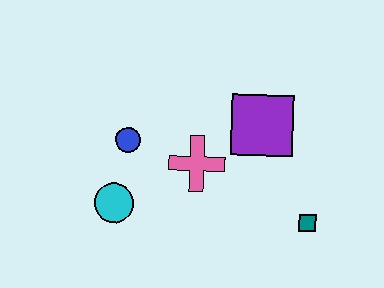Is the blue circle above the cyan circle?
Yes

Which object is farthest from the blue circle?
The teal square is farthest from the blue circle.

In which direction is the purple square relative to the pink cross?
The purple square is to the right of the pink cross.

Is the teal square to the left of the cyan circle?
No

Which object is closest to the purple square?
The pink cross is closest to the purple square.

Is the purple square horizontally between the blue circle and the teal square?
Yes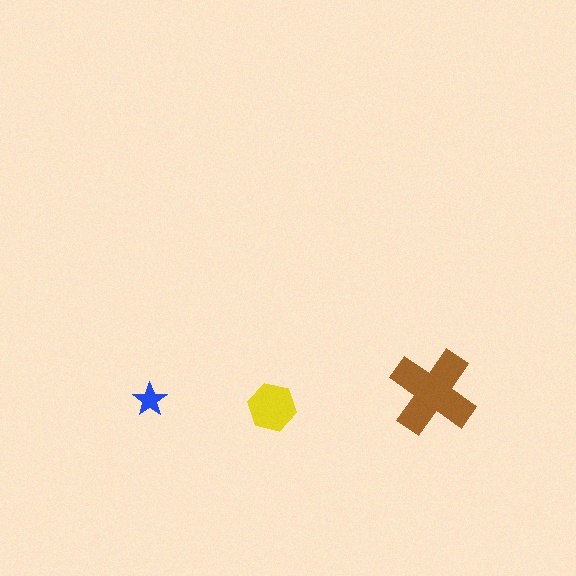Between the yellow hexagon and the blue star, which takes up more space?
The yellow hexagon.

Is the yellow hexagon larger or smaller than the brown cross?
Smaller.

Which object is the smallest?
The blue star.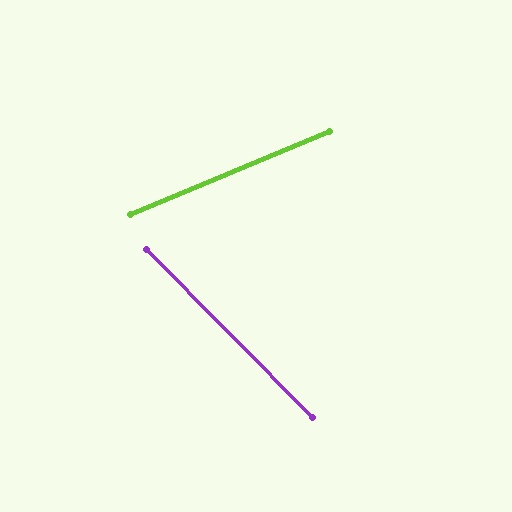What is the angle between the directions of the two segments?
Approximately 68 degrees.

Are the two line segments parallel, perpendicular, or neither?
Neither parallel nor perpendicular — they differ by about 68°.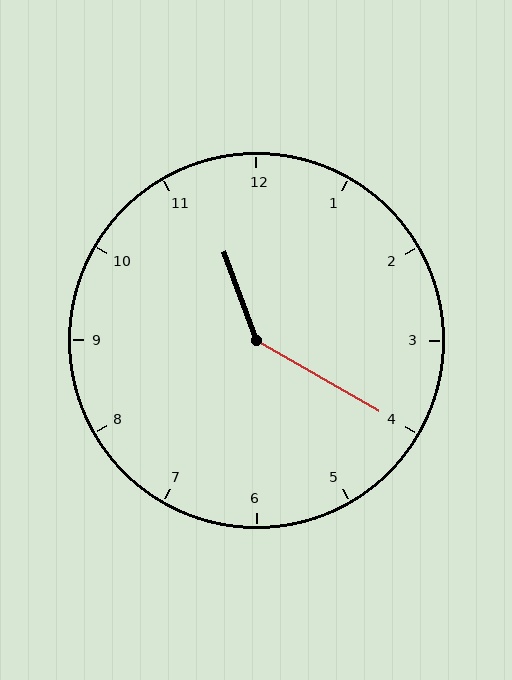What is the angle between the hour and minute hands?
Approximately 140 degrees.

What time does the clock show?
11:20.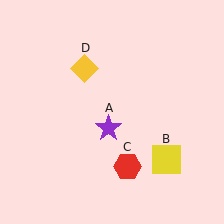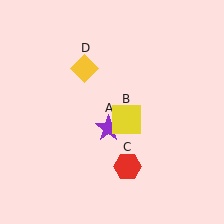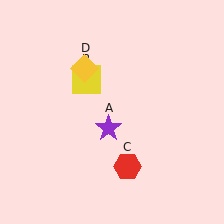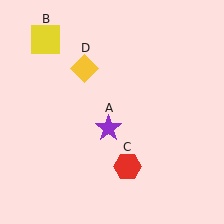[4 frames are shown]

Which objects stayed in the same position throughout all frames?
Purple star (object A) and red hexagon (object C) and yellow diamond (object D) remained stationary.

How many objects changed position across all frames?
1 object changed position: yellow square (object B).